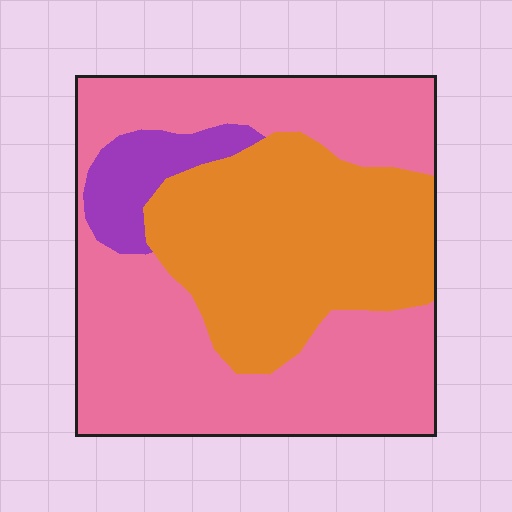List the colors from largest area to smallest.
From largest to smallest: pink, orange, purple.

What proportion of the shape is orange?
Orange takes up about three eighths (3/8) of the shape.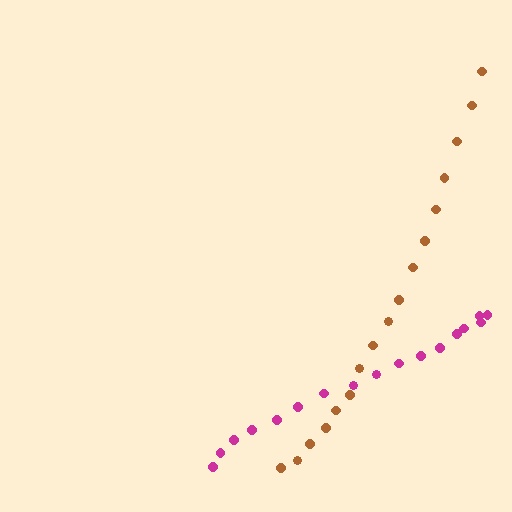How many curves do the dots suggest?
There are 2 distinct paths.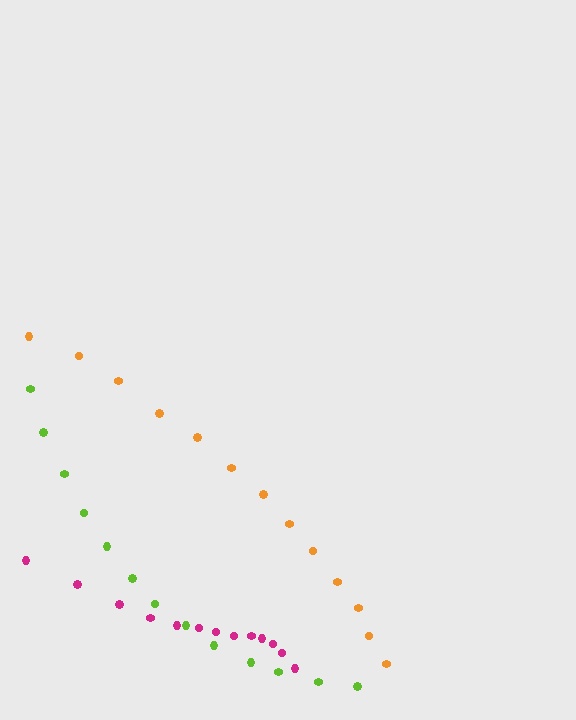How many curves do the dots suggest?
There are 3 distinct paths.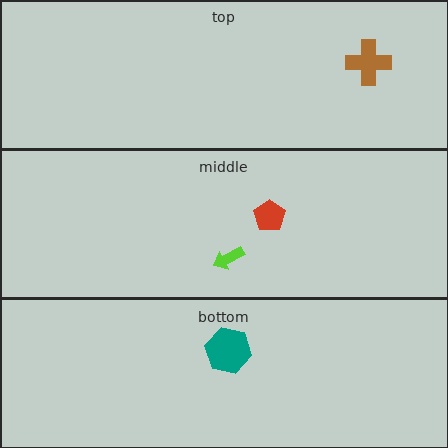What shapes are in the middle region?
The red pentagon, the lime arrow.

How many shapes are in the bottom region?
1.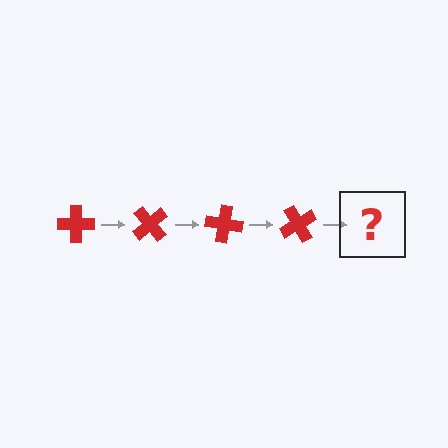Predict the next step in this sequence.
The next step is a red cross rotated 200 degrees.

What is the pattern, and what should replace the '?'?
The pattern is that the cross rotates 50 degrees each step. The '?' should be a red cross rotated 200 degrees.